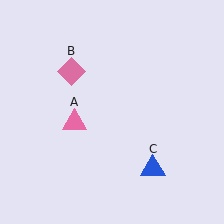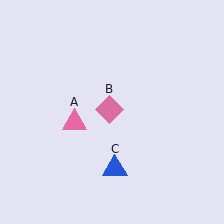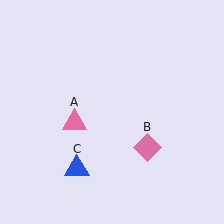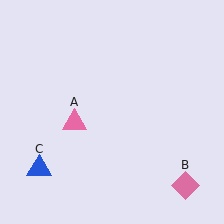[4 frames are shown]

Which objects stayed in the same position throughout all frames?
Pink triangle (object A) remained stationary.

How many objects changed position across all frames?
2 objects changed position: pink diamond (object B), blue triangle (object C).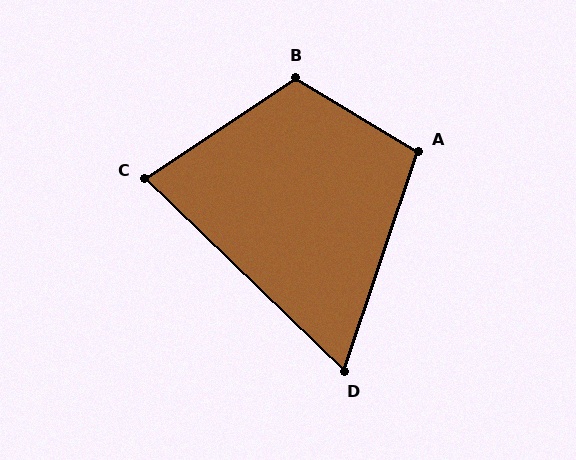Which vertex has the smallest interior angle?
D, at approximately 65 degrees.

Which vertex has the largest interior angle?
B, at approximately 115 degrees.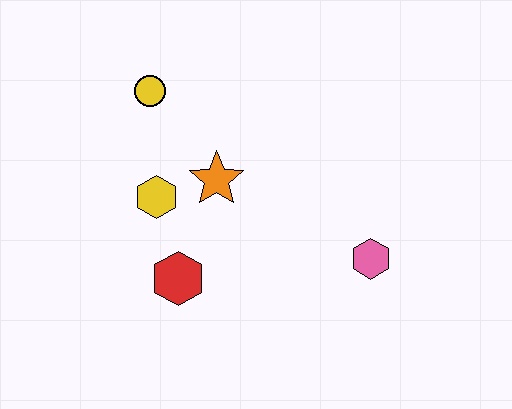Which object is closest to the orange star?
The yellow hexagon is closest to the orange star.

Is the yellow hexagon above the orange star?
No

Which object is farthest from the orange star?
The pink hexagon is farthest from the orange star.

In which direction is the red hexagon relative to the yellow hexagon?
The red hexagon is below the yellow hexagon.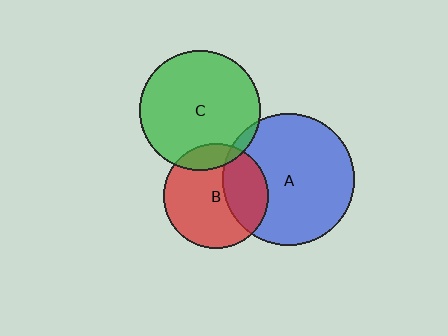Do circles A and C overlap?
Yes.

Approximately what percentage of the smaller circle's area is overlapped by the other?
Approximately 5%.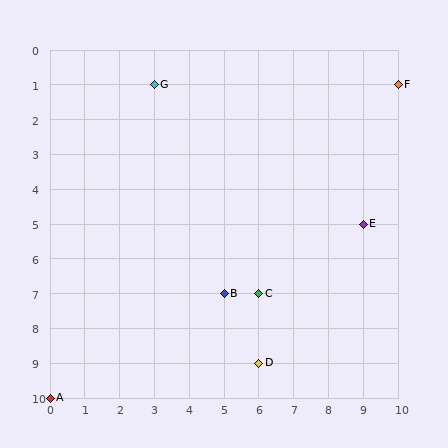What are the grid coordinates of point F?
Point F is at grid coordinates (10, 1).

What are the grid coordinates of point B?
Point B is at grid coordinates (5, 7).